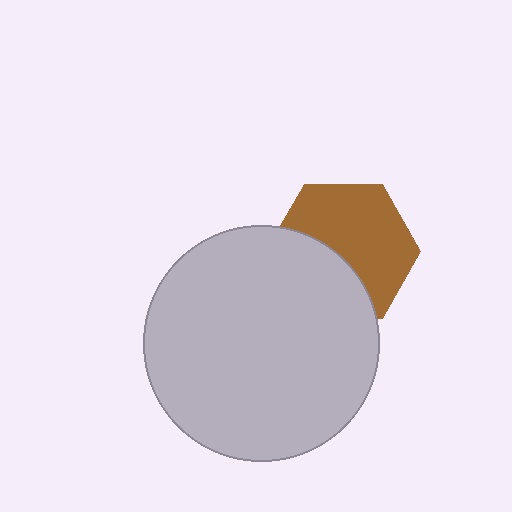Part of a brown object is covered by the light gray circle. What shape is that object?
It is a hexagon.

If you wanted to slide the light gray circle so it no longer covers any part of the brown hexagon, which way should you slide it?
Slide it down — that is the most direct way to separate the two shapes.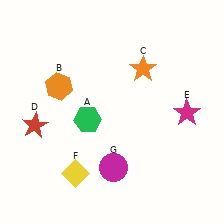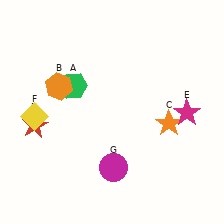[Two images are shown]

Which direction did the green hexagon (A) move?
The green hexagon (A) moved up.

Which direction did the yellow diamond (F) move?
The yellow diamond (F) moved up.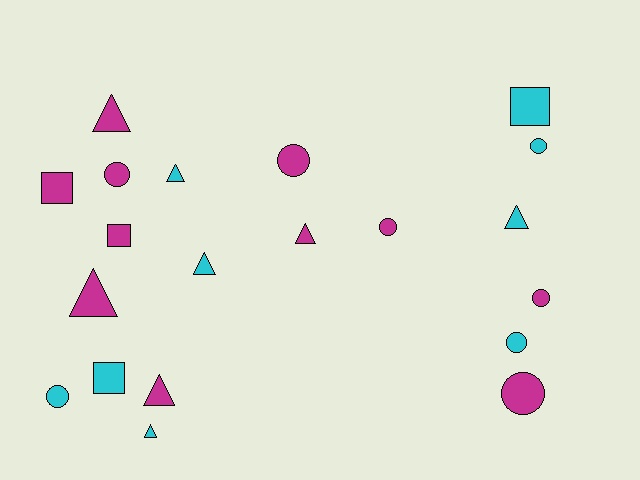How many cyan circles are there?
There are 3 cyan circles.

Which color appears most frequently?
Magenta, with 11 objects.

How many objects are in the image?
There are 20 objects.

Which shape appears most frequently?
Circle, with 8 objects.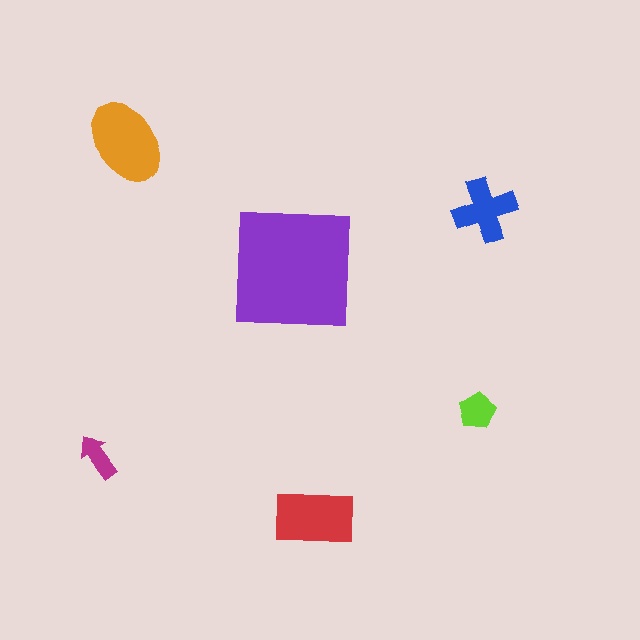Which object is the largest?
The purple square.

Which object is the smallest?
The magenta arrow.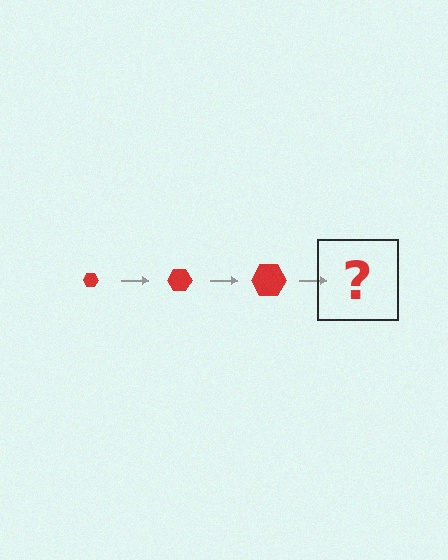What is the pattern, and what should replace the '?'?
The pattern is that the hexagon gets progressively larger each step. The '?' should be a red hexagon, larger than the previous one.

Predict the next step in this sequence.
The next step is a red hexagon, larger than the previous one.